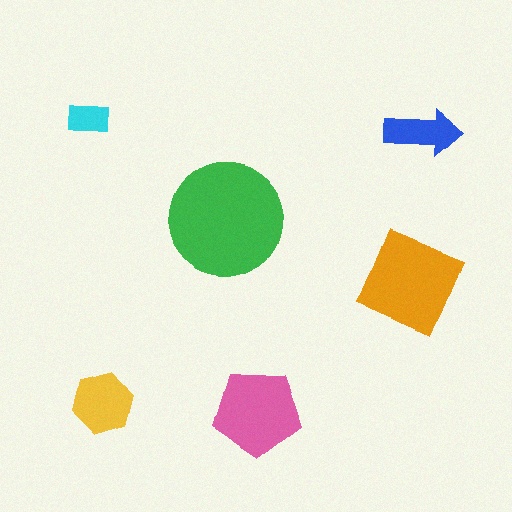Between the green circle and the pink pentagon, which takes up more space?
The green circle.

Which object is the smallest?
The cyan rectangle.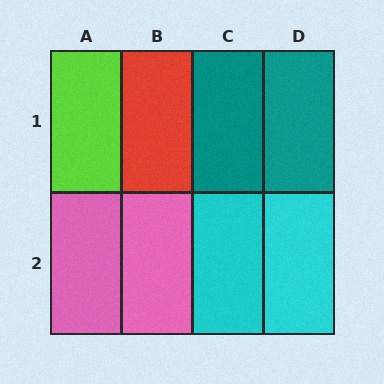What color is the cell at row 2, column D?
Cyan.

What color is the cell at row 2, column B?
Pink.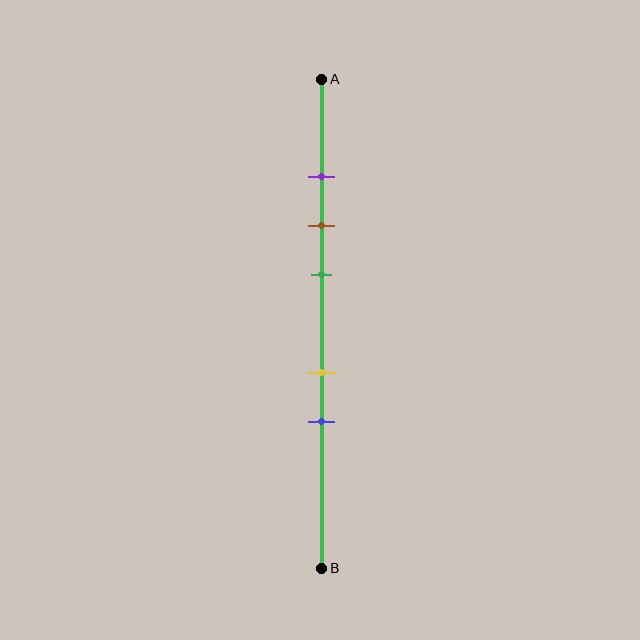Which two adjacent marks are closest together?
The purple and brown marks are the closest adjacent pair.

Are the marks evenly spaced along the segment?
No, the marks are not evenly spaced.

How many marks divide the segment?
There are 5 marks dividing the segment.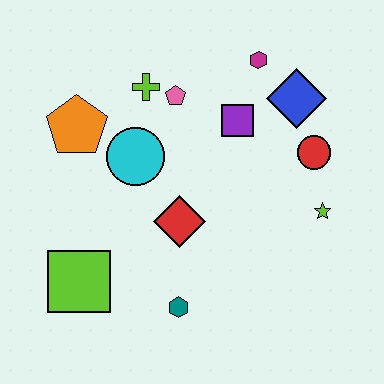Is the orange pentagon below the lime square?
No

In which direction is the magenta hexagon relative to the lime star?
The magenta hexagon is above the lime star.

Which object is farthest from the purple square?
The lime square is farthest from the purple square.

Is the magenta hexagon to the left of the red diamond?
No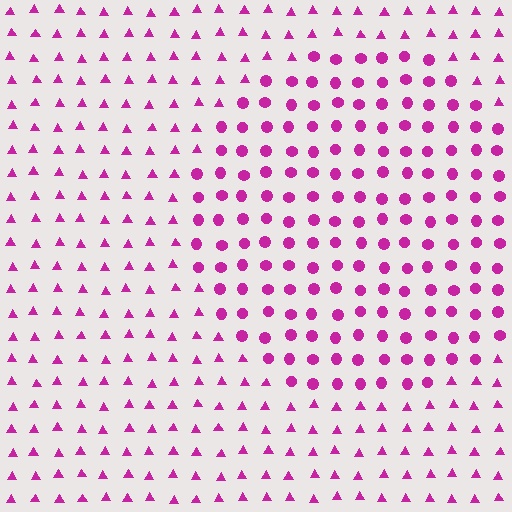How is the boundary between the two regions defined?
The boundary is defined by a change in element shape: circles inside vs. triangles outside. All elements share the same color and spacing.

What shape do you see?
I see a circle.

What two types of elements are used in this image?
The image uses circles inside the circle region and triangles outside it.